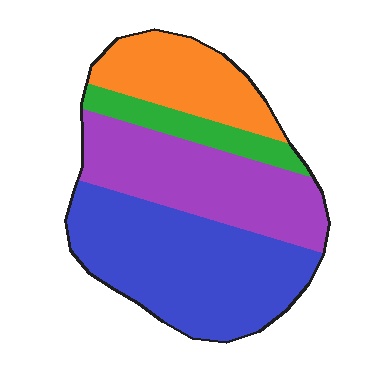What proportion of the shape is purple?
Purple covers about 30% of the shape.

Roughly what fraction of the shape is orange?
Orange covers roughly 20% of the shape.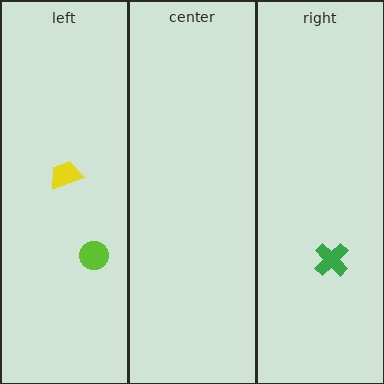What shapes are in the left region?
The lime circle, the yellow trapezoid.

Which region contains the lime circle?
The left region.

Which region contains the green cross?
The right region.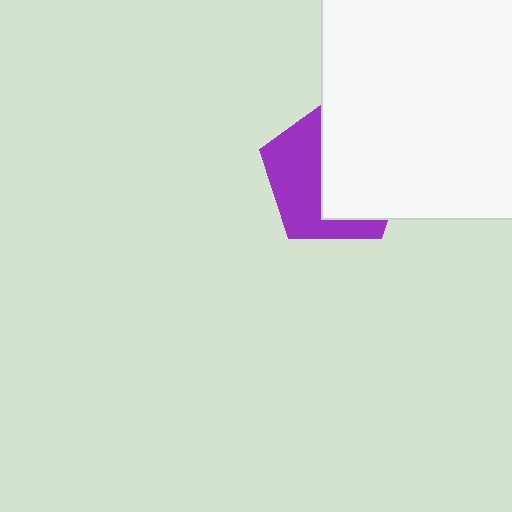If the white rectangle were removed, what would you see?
You would see the complete purple pentagon.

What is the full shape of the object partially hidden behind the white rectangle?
The partially hidden object is a purple pentagon.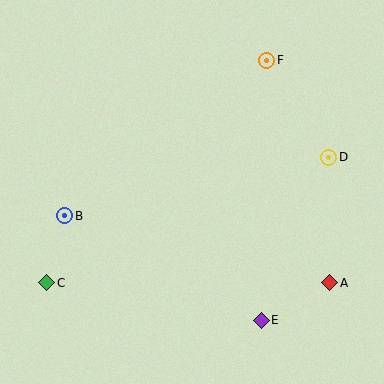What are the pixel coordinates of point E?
Point E is at (261, 320).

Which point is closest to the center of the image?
Point B at (65, 216) is closest to the center.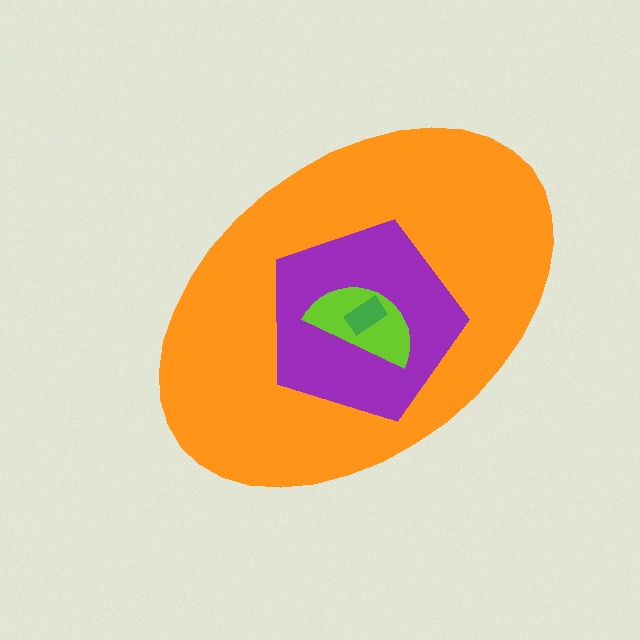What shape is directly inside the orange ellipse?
The purple pentagon.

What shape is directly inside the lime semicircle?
The green rectangle.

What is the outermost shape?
The orange ellipse.